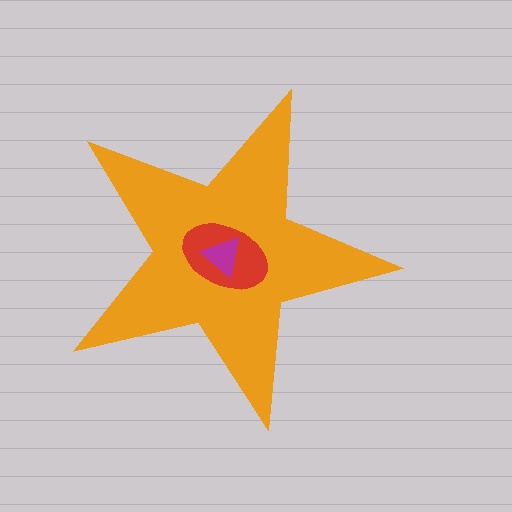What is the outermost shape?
The orange star.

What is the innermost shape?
The magenta triangle.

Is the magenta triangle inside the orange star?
Yes.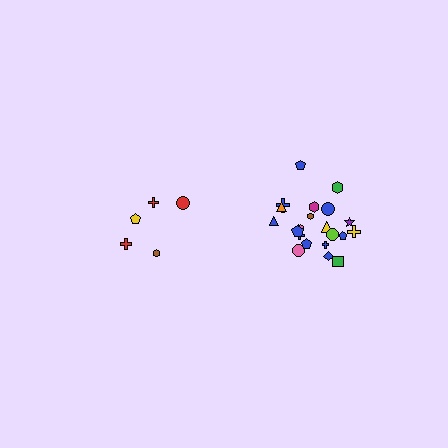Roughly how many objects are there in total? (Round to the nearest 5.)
Roughly 25 objects in total.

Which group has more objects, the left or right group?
The right group.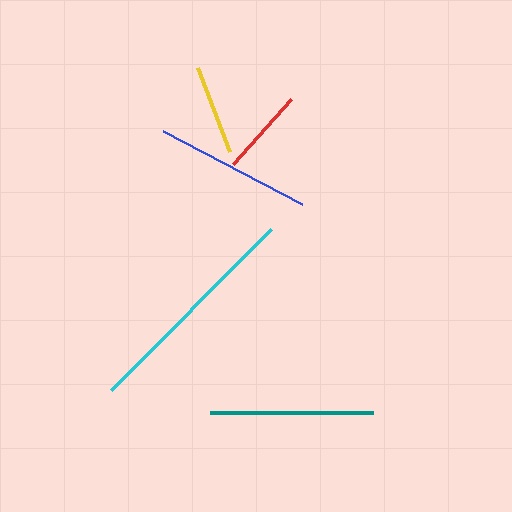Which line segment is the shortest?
The red line is the shortest at approximately 87 pixels.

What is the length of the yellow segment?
The yellow segment is approximately 90 pixels long.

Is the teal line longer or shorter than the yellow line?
The teal line is longer than the yellow line.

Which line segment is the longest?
The cyan line is the longest at approximately 228 pixels.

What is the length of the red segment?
The red segment is approximately 87 pixels long.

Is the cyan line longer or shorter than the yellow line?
The cyan line is longer than the yellow line.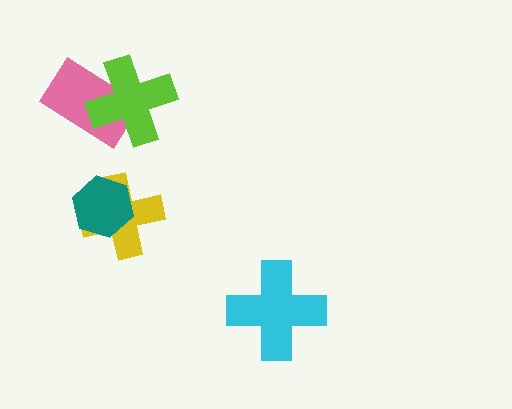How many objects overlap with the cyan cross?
0 objects overlap with the cyan cross.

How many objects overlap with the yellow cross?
1 object overlaps with the yellow cross.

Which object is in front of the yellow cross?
The teal hexagon is in front of the yellow cross.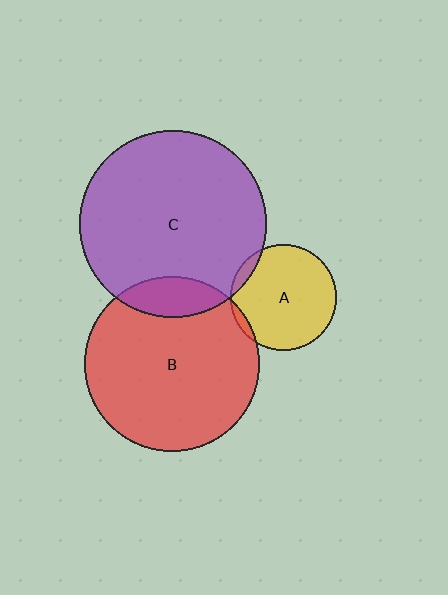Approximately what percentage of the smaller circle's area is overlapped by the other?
Approximately 15%.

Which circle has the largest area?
Circle C (purple).